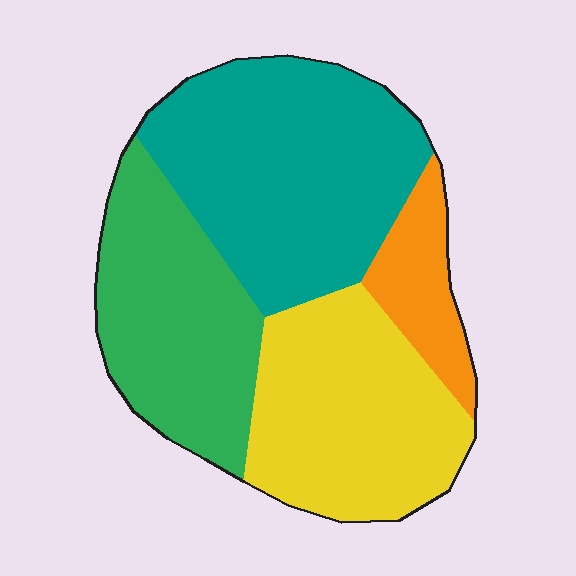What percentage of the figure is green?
Green covers about 25% of the figure.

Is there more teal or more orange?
Teal.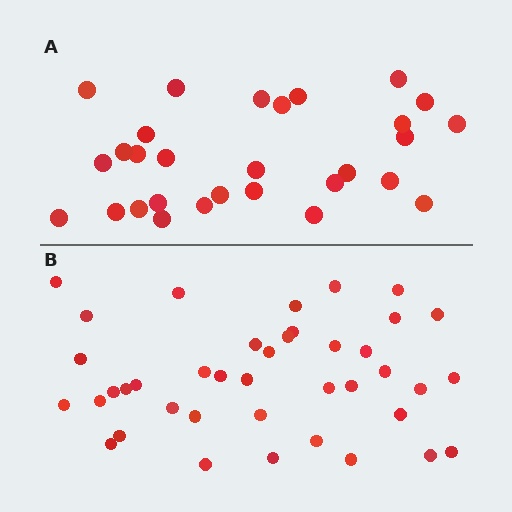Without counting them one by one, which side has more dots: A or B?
Region B (the bottom region) has more dots.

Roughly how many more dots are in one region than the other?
Region B has roughly 12 or so more dots than region A.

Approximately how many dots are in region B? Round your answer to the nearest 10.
About 40 dots.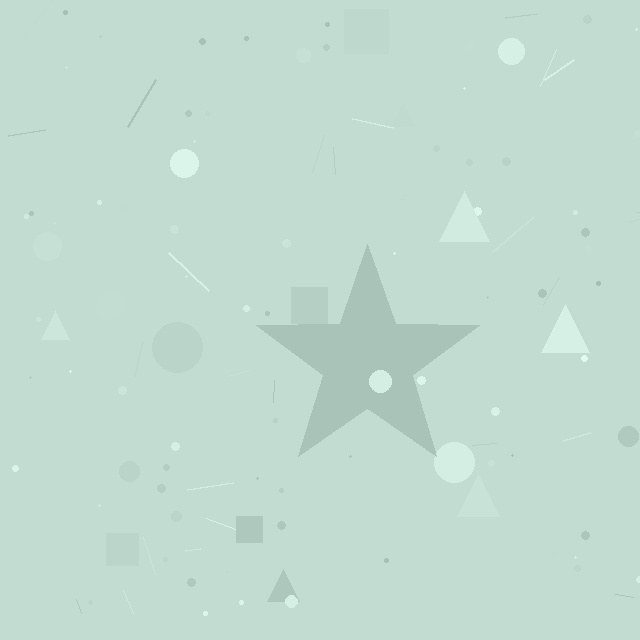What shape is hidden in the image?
A star is hidden in the image.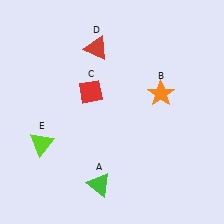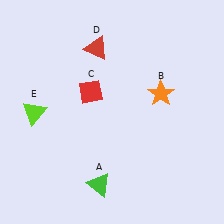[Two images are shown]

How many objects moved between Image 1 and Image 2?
1 object moved between the two images.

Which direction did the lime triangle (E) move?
The lime triangle (E) moved up.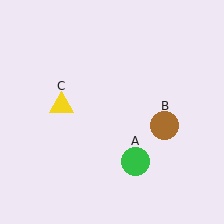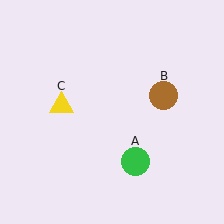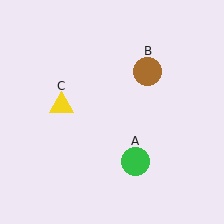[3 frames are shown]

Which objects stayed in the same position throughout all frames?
Green circle (object A) and yellow triangle (object C) remained stationary.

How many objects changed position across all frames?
1 object changed position: brown circle (object B).